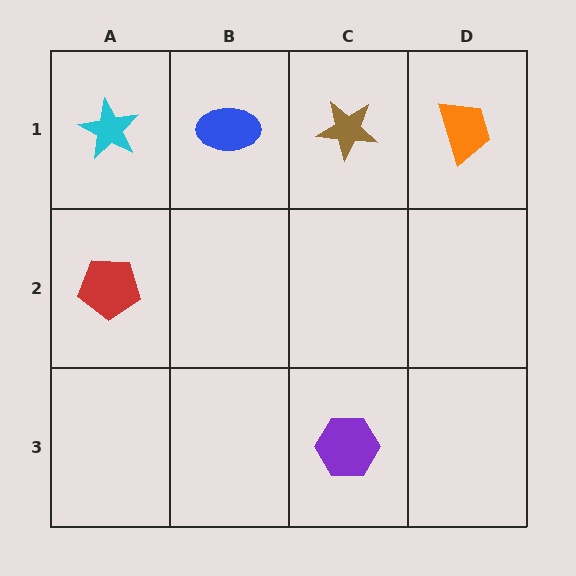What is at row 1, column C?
A brown star.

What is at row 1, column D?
An orange trapezoid.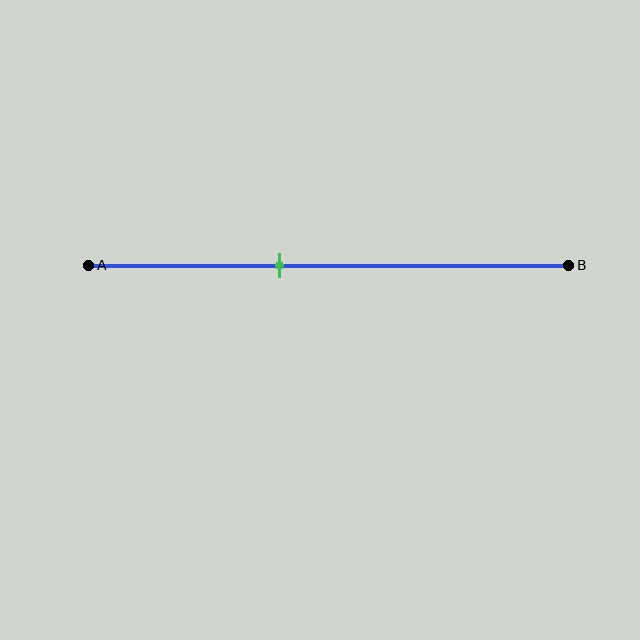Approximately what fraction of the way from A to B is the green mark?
The green mark is approximately 40% of the way from A to B.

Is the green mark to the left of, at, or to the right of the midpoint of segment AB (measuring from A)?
The green mark is to the left of the midpoint of segment AB.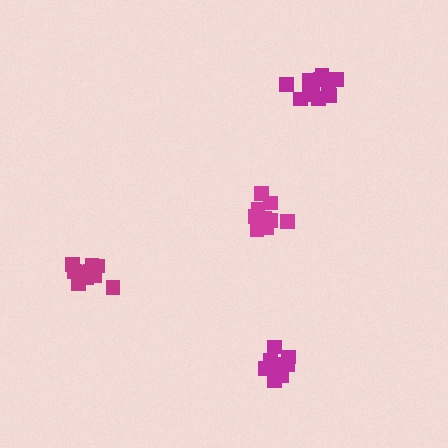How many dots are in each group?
Group 1: 12 dots, Group 2: 10 dots, Group 3: 13 dots, Group 4: 10 dots (45 total).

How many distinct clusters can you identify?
There are 4 distinct clusters.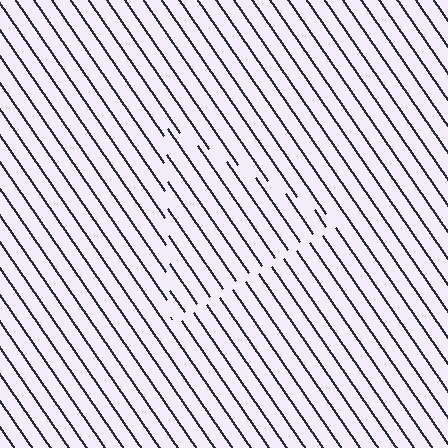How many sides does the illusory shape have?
3 sides — the line-ends trace a triangle.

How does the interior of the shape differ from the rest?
The interior of the shape contains the same grating, shifted by half a period — the contour is defined by the phase discontinuity where line-ends from the inner and outer gratings abut.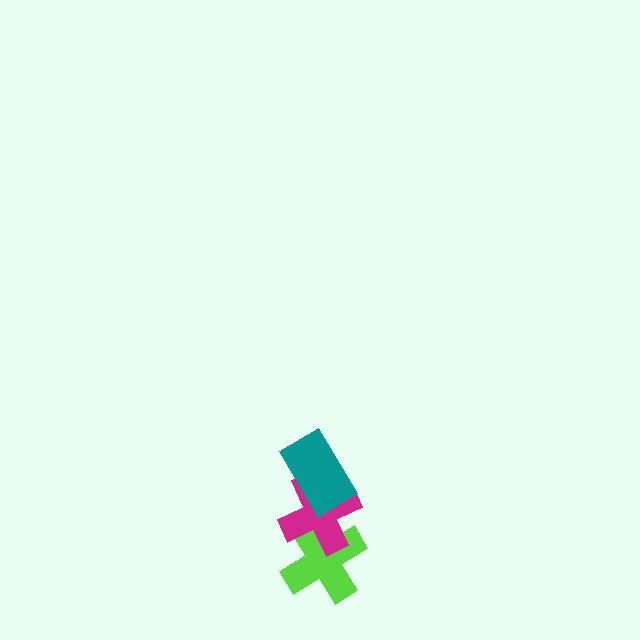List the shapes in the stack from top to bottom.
From top to bottom: the teal rectangle, the magenta cross, the lime cross.